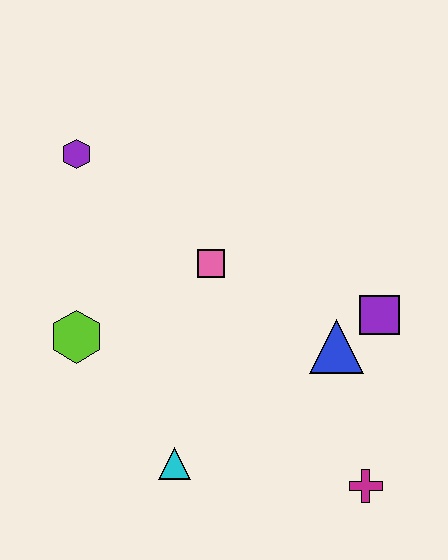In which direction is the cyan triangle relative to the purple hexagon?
The cyan triangle is below the purple hexagon.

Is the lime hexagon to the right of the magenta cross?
No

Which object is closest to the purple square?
The blue triangle is closest to the purple square.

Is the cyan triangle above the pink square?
No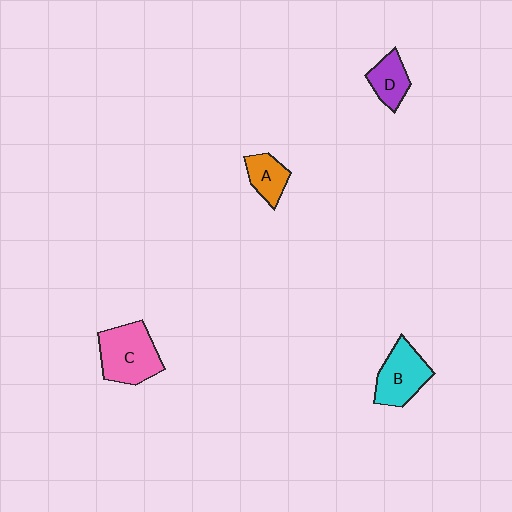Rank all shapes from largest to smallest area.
From largest to smallest: C (pink), B (cyan), D (purple), A (orange).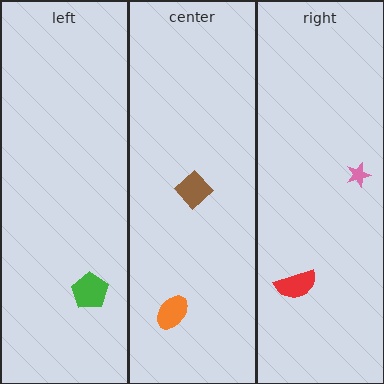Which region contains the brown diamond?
The center region.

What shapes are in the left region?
The green pentagon.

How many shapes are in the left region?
1.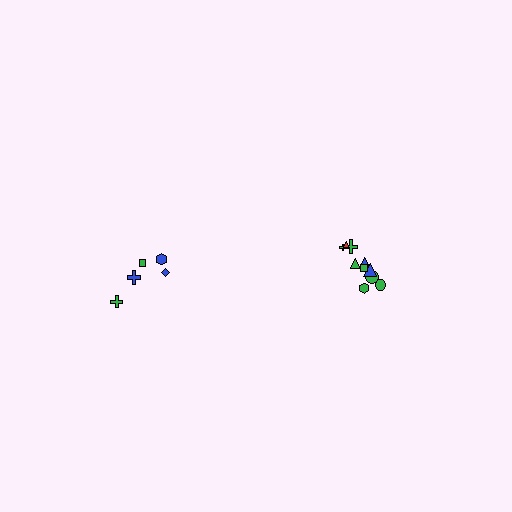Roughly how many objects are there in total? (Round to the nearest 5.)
Roughly 15 objects in total.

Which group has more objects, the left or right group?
The right group.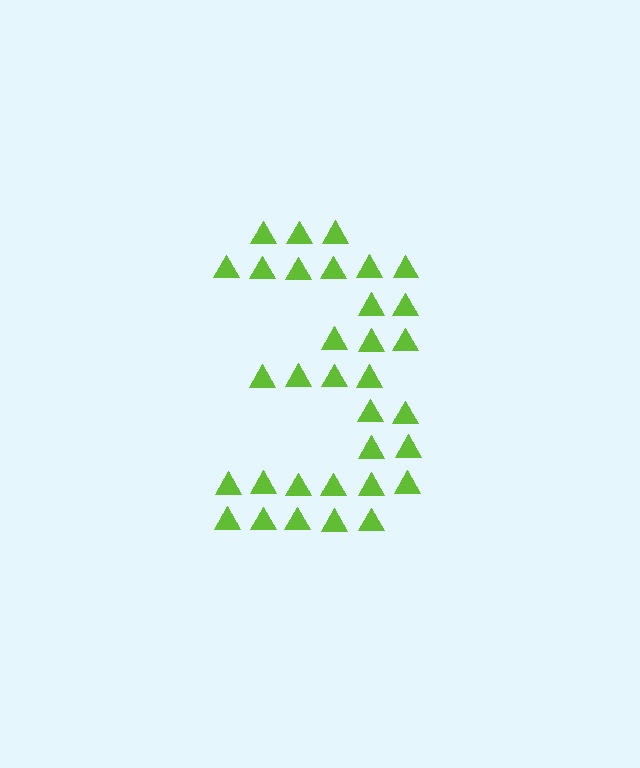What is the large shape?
The large shape is the digit 3.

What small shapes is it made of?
It is made of small triangles.